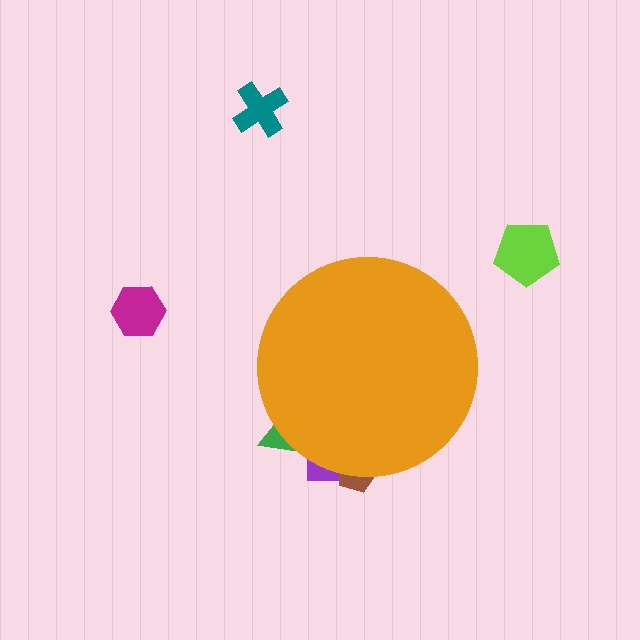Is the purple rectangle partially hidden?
Yes, the purple rectangle is partially hidden behind the orange circle.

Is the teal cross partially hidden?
No, the teal cross is fully visible.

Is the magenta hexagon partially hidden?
No, the magenta hexagon is fully visible.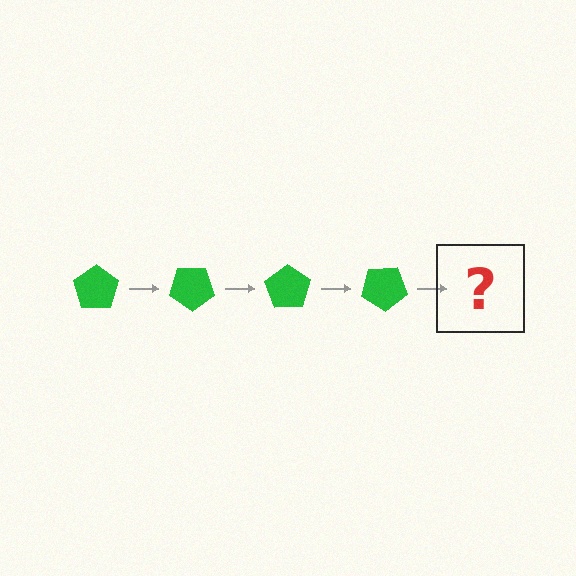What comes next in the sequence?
The next element should be a green pentagon rotated 140 degrees.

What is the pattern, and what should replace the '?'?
The pattern is that the pentagon rotates 35 degrees each step. The '?' should be a green pentagon rotated 140 degrees.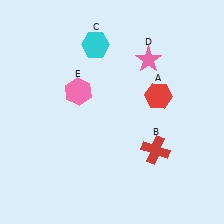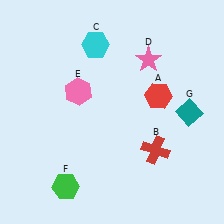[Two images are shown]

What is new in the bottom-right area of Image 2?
A teal diamond (G) was added in the bottom-right area of Image 2.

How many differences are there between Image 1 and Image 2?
There are 2 differences between the two images.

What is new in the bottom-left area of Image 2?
A green hexagon (F) was added in the bottom-left area of Image 2.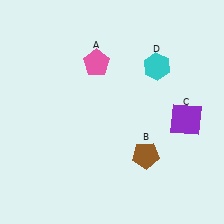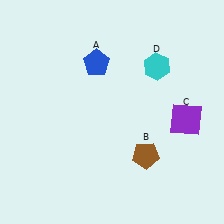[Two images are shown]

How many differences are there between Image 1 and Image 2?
There is 1 difference between the two images.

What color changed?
The pentagon (A) changed from pink in Image 1 to blue in Image 2.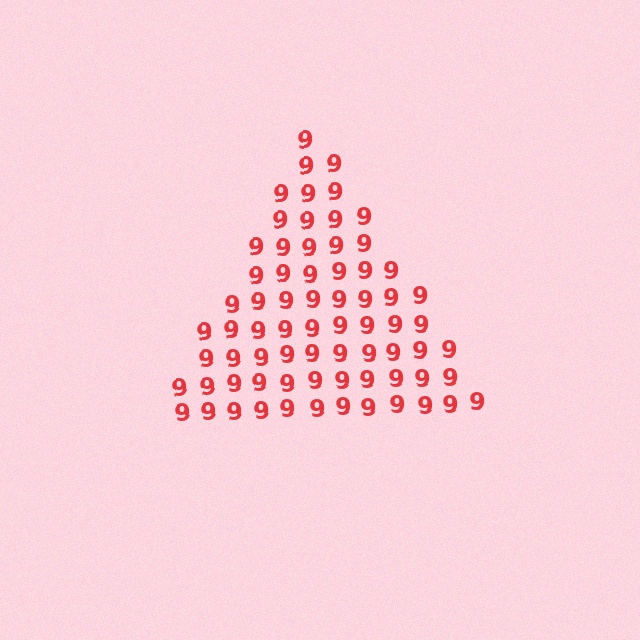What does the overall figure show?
The overall figure shows a triangle.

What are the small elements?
The small elements are digit 9's.